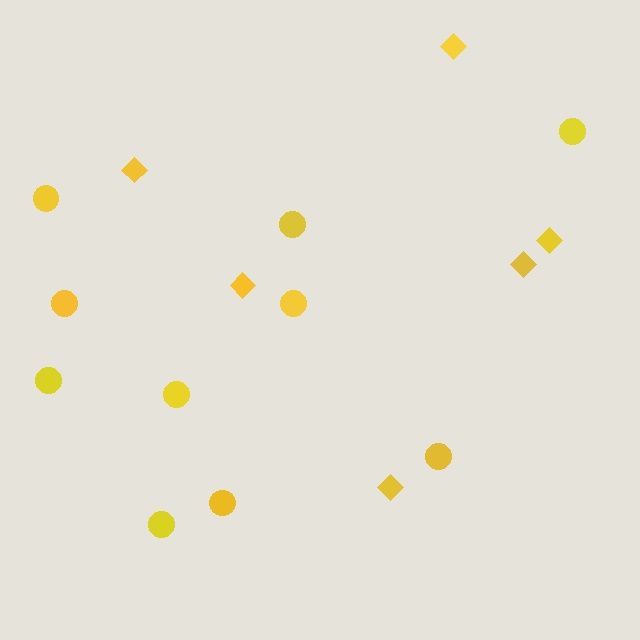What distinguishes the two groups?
There are 2 groups: one group of circles (10) and one group of diamonds (6).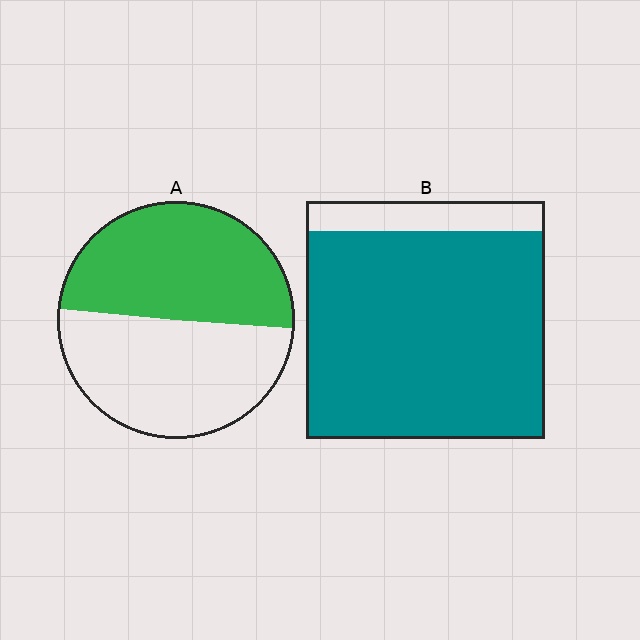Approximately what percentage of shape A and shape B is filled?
A is approximately 50% and B is approximately 85%.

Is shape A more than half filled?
Roughly half.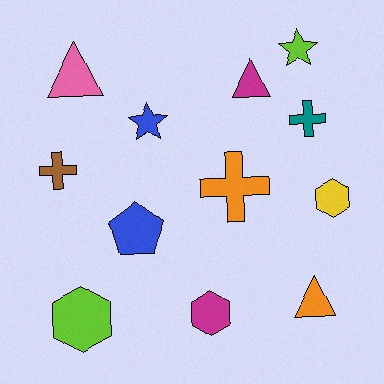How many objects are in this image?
There are 12 objects.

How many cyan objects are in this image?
There are no cyan objects.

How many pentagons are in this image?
There is 1 pentagon.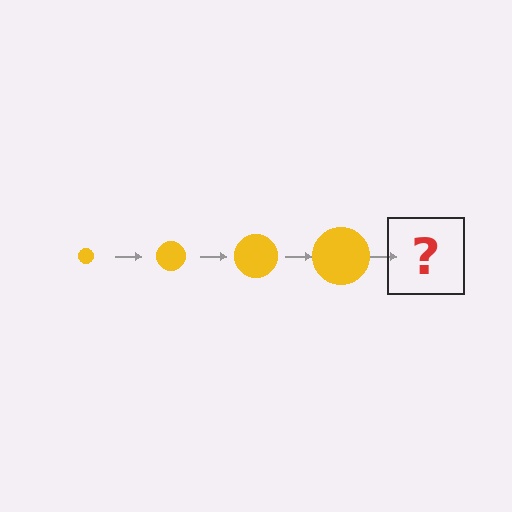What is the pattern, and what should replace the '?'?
The pattern is that the circle gets progressively larger each step. The '?' should be a yellow circle, larger than the previous one.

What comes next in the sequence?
The next element should be a yellow circle, larger than the previous one.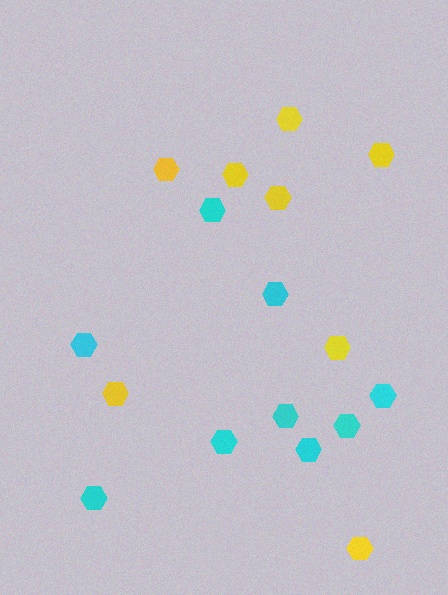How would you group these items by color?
There are 2 groups: one group of cyan hexagons (9) and one group of yellow hexagons (8).